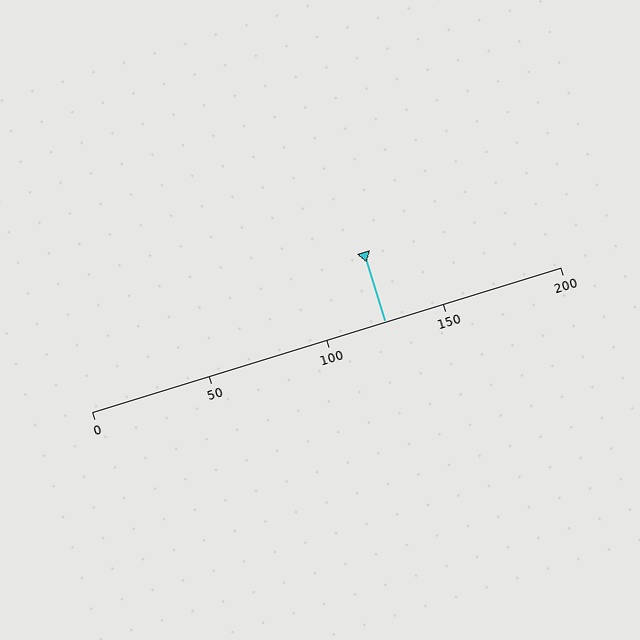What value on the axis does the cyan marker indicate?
The marker indicates approximately 125.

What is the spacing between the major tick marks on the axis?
The major ticks are spaced 50 apart.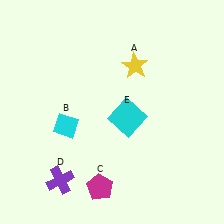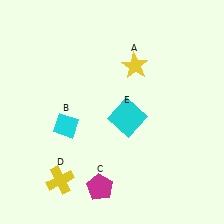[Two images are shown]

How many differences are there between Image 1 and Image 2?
There is 1 difference between the two images.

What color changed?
The cross (D) changed from purple in Image 1 to yellow in Image 2.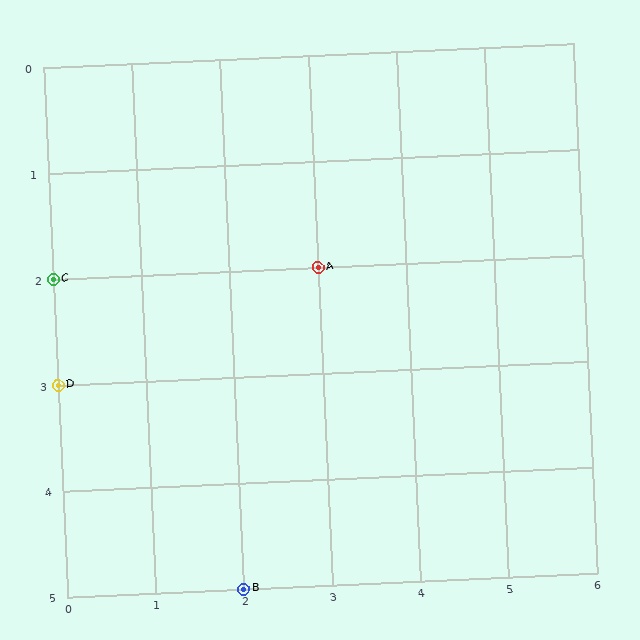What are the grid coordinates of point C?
Point C is at grid coordinates (0, 2).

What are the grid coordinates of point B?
Point B is at grid coordinates (2, 5).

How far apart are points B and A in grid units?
Points B and A are 1 column and 3 rows apart (about 3.2 grid units diagonally).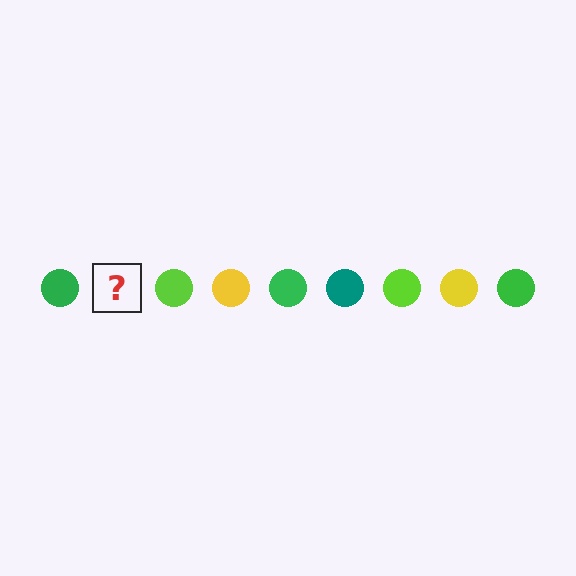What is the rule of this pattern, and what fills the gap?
The rule is that the pattern cycles through green, teal, lime, yellow circles. The gap should be filled with a teal circle.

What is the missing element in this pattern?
The missing element is a teal circle.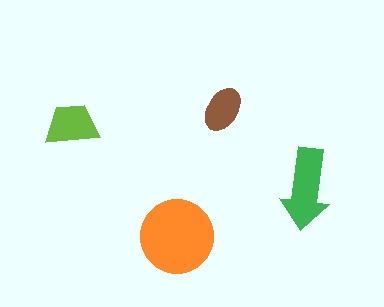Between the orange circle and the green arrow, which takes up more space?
The orange circle.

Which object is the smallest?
The brown ellipse.